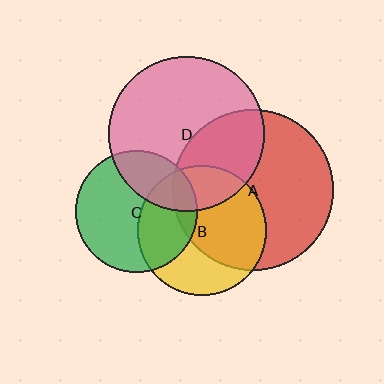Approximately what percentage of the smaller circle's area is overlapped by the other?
Approximately 35%.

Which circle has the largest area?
Circle A (red).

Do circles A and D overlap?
Yes.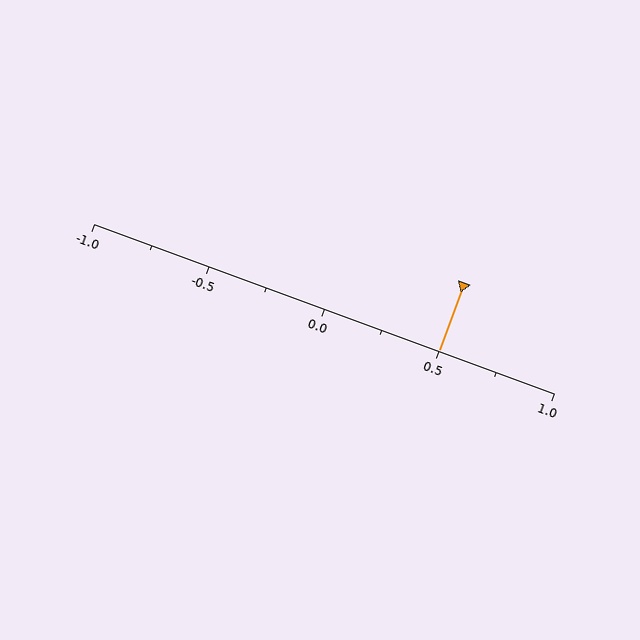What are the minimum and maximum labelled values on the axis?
The axis runs from -1.0 to 1.0.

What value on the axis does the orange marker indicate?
The marker indicates approximately 0.5.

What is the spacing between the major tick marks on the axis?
The major ticks are spaced 0.5 apart.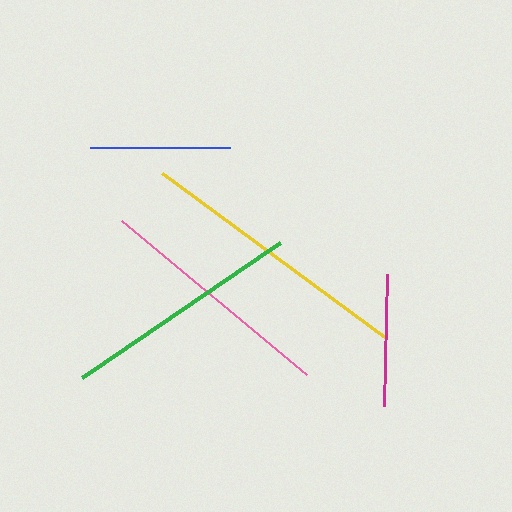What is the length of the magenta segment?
The magenta segment is approximately 132 pixels long.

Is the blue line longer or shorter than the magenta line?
The blue line is longer than the magenta line.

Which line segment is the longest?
The yellow line is the longest at approximately 278 pixels.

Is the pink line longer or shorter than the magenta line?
The pink line is longer than the magenta line.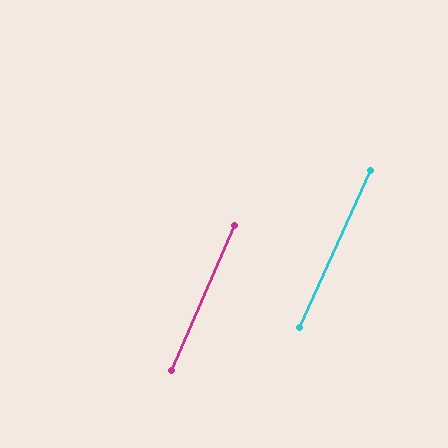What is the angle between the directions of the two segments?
Approximately 1 degree.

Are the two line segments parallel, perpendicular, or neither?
Parallel — their directions differ by only 1.0°.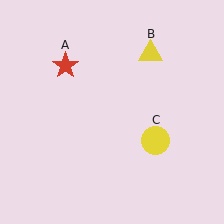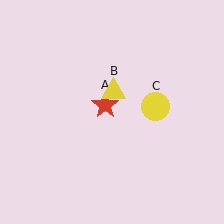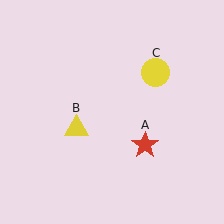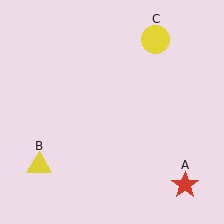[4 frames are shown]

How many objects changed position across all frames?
3 objects changed position: red star (object A), yellow triangle (object B), yellow circle (object C).